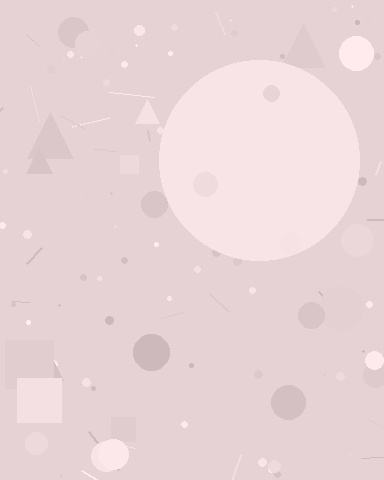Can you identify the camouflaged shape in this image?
The camouflaged shape is a circle.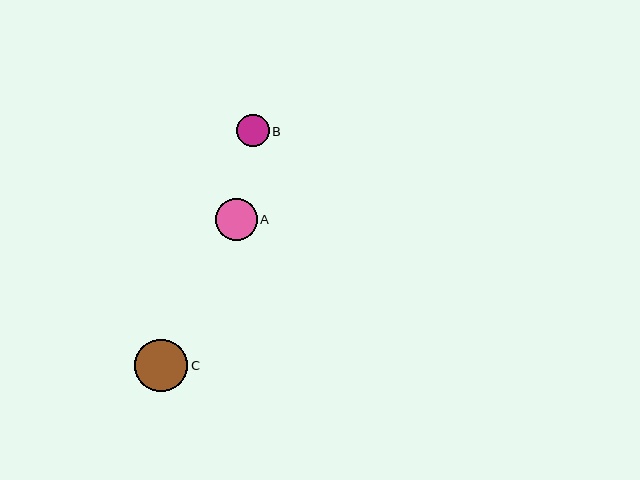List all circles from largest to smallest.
From largest to smallest: C, A, B.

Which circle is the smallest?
Circle B is the smallest with a size of approximately 33 pixels.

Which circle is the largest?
Circle C is the largest with a size of approximately 53 pixels.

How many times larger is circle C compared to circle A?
Circle C is approximately 1.2 times the size of circle A.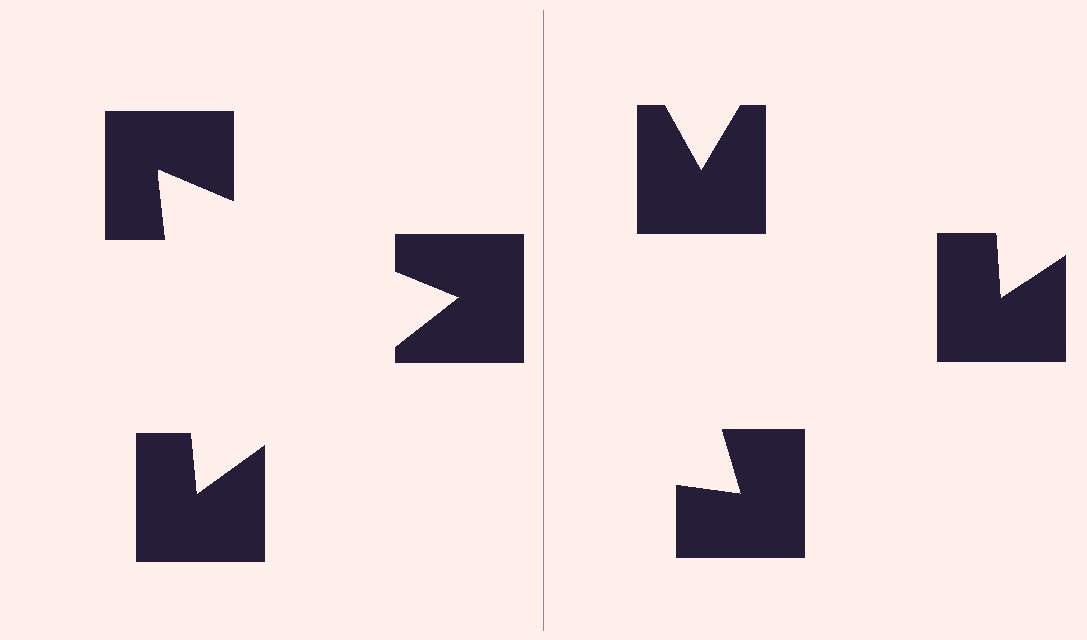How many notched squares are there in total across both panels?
6 — 3 on each side.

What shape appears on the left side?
An illusory triangle.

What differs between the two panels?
The notched squares are positioned identically on both sides; only the wedge orientations differ. On the left they align to a triangle; on the right they are misaligned.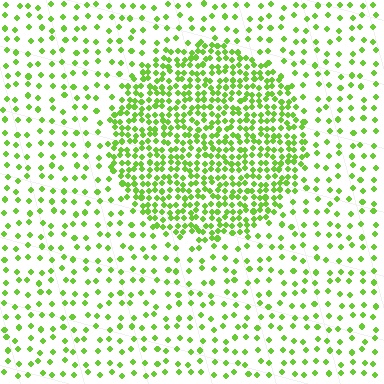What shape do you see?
I see a circle.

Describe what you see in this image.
The image contains small lime elements arranged at two different densities. A circle-shaped region is visible where the elements are more densely packed than the surrounding area.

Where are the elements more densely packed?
The elements are more densely packed inside the circle boundary.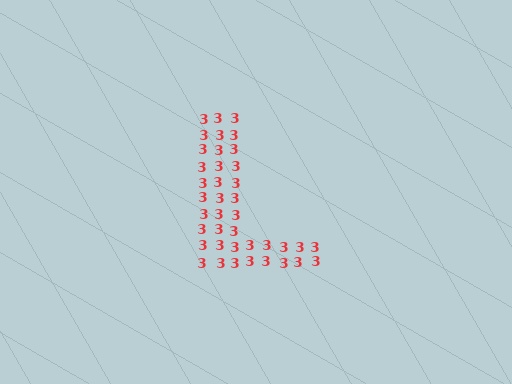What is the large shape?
The large shape is the letter L.